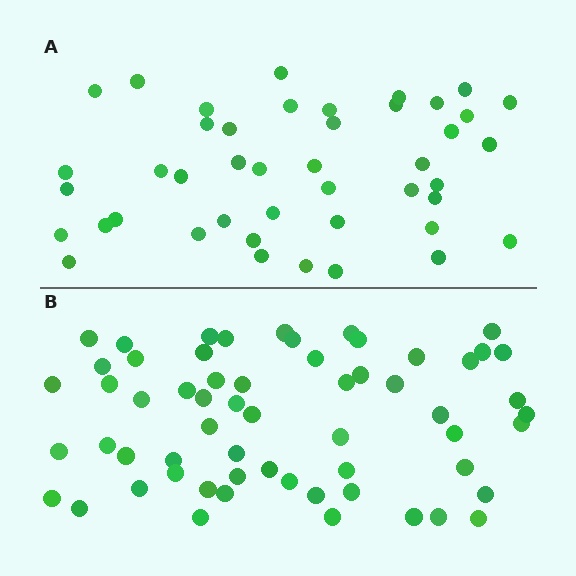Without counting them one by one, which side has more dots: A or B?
Region B (the bottom region) has more dots.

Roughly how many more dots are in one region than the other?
Region B has approximately 15 more dots than region A.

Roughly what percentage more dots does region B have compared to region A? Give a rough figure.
About 35% more.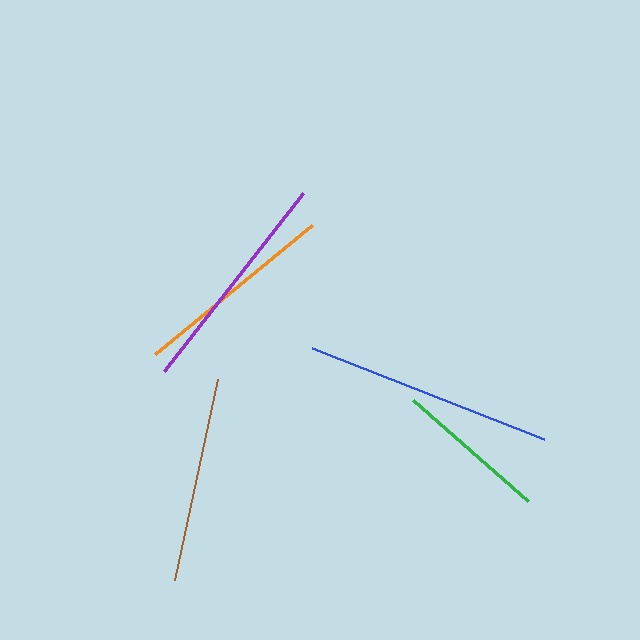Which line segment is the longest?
The blue line is the longest at approximately 249 pixels.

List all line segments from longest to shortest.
From longest to shortest: blue, purple, brown, orange, green.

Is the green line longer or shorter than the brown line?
The brown line is longer than the green line.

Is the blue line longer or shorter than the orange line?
The blue line is longer than the orange line.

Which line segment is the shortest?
The green line is the shortest at approximately 153 pixels.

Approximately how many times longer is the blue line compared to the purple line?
The blue line is approximately 1.1 times the length of the purple line.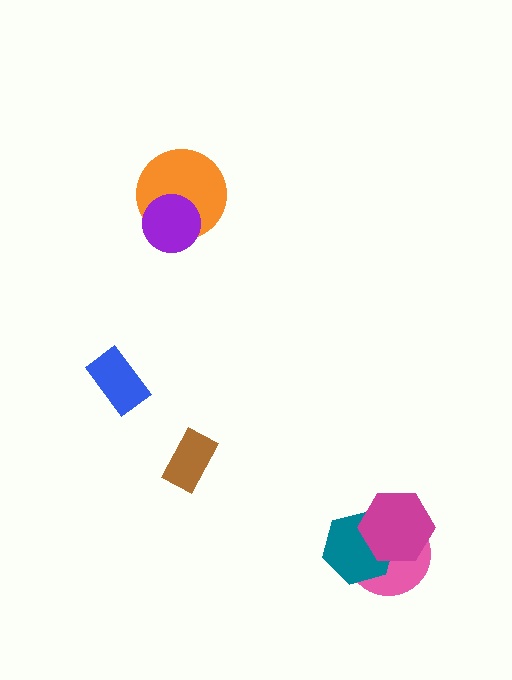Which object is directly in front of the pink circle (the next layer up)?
The teal hexagon is directly in front of the pink circle.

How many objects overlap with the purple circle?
1 object overlaps with the purple circle.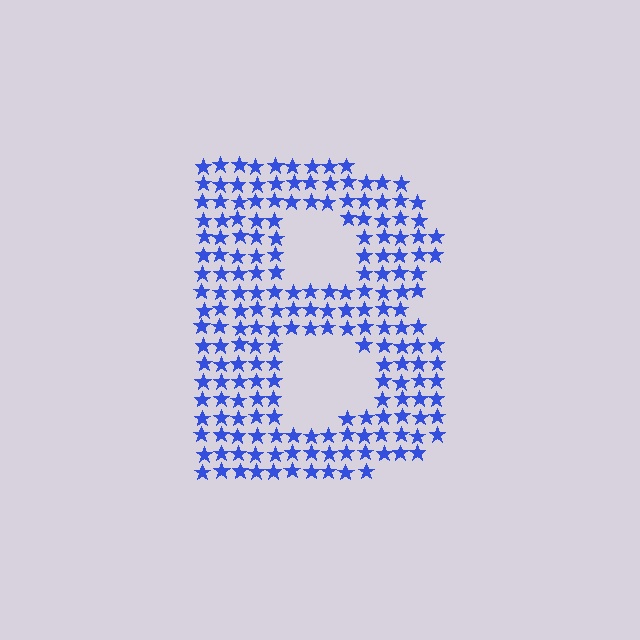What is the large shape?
The large shape is the letter B.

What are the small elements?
The small elements are stars.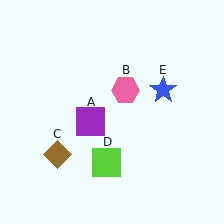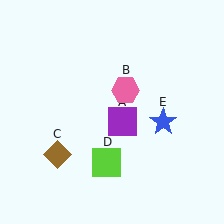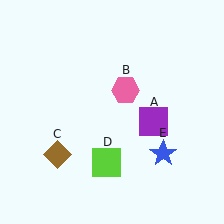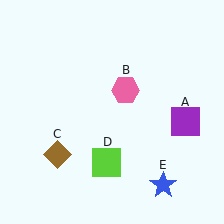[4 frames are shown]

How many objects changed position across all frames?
2 objects changed position: purple square (object A), blue star (object E).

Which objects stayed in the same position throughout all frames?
Pink hexagon (object B) and brown diamond (object C) and lime square (object D) remained stationary.